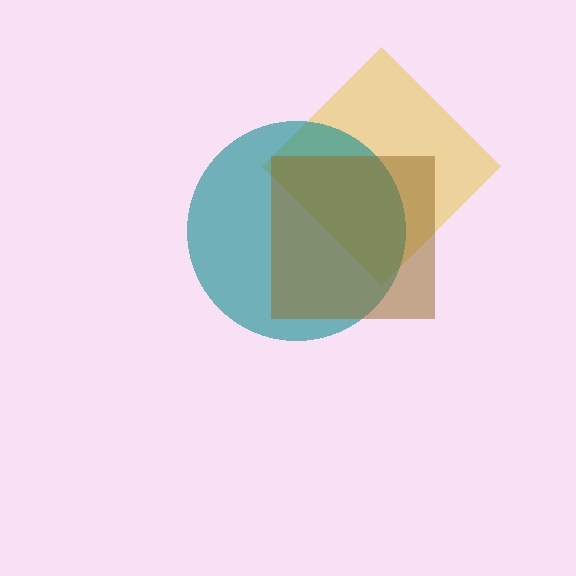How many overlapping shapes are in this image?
There are 3 overlapping shapes in the image.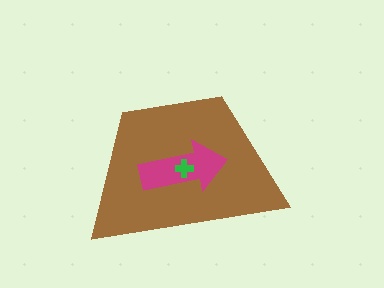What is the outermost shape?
The brown trapezoid.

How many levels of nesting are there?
3.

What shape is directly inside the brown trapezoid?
The magenta arrow.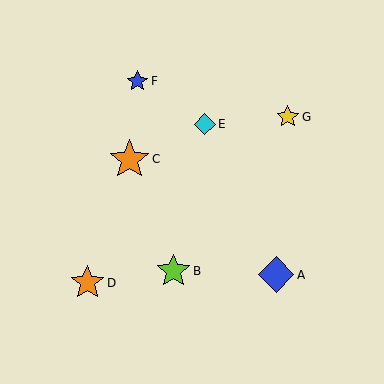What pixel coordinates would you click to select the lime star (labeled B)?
Click at (173, 271) to select the lime star B.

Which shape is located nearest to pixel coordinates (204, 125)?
The cyan diamond (labeled E) at (205, 124) is nearest to that location.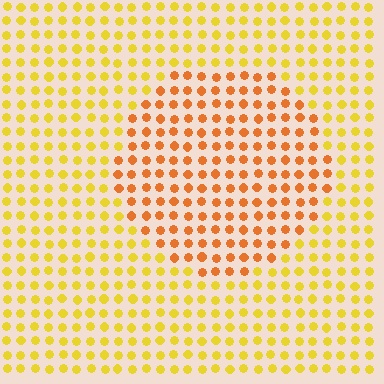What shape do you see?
I see a circle.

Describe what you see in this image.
The image is filled with small yellow elements in a uniform arrangement. A circle-shaped region is visible where the elements are tinted to a slightly different hue, forming a subtle color boundary.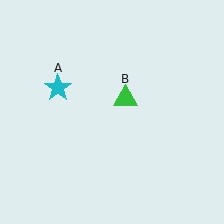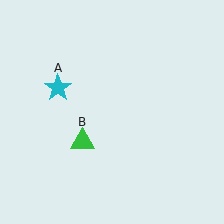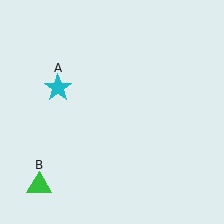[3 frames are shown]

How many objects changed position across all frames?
1 object changed position: green triangle (object B).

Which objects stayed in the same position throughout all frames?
Cyan star (object A) remained stationary.